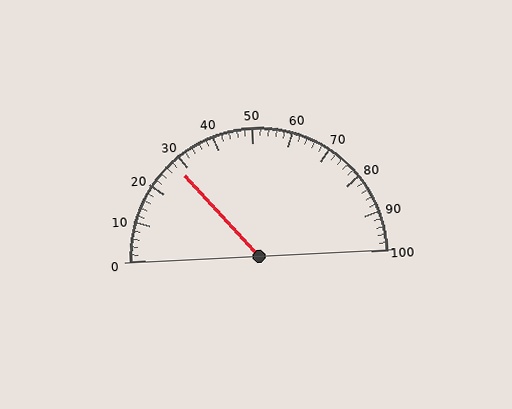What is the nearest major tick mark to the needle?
The nearest major tick mark is 30.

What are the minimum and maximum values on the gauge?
The gauge ranges from 0 to 100.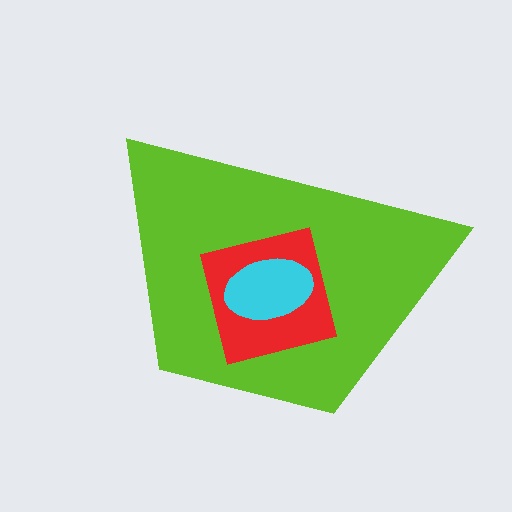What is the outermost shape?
The lime trapezoid.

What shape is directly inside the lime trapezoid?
The red square.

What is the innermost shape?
The cyan ellipse.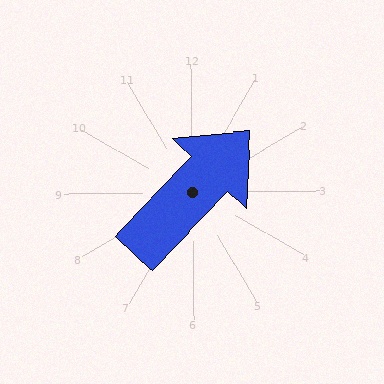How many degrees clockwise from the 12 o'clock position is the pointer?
Approximately 44 degrees.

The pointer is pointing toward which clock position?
Roughly 1 o'clock.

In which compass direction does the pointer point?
Northeast.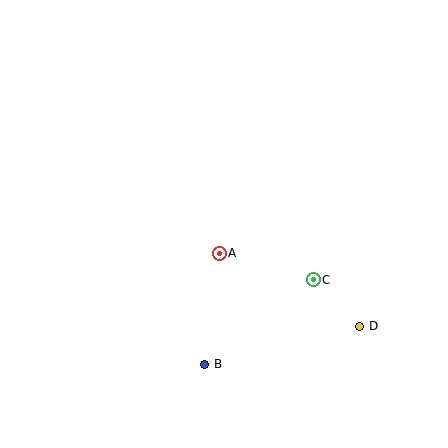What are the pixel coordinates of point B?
Point B is at (205, 364).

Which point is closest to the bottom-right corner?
Point D is closest to the bottom-right corner.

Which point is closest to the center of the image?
Point A at (219, 253) is closest to the center.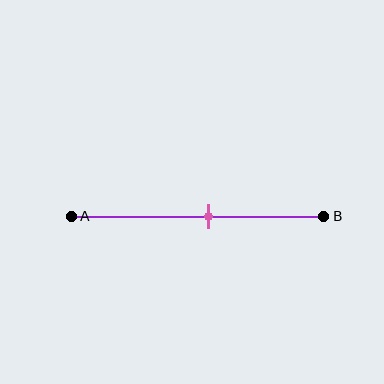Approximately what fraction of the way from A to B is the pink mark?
The pink mark is approximately 55% of the way from A to B.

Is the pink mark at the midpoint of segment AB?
No, the mark is at about 55% from A, not at the 50% midpoint.